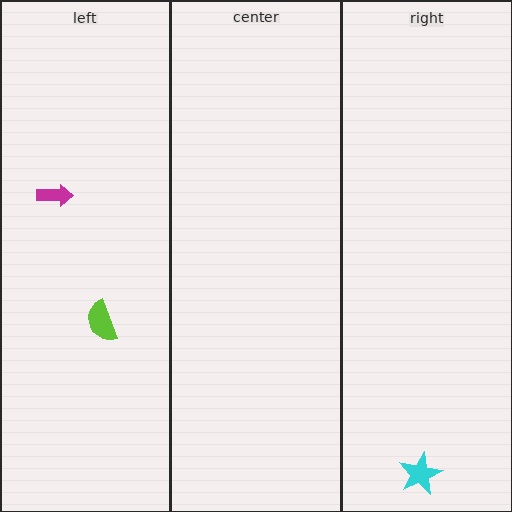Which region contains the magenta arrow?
The left region.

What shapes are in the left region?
The magenta arrow, the lime semicircle.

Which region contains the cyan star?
The right region.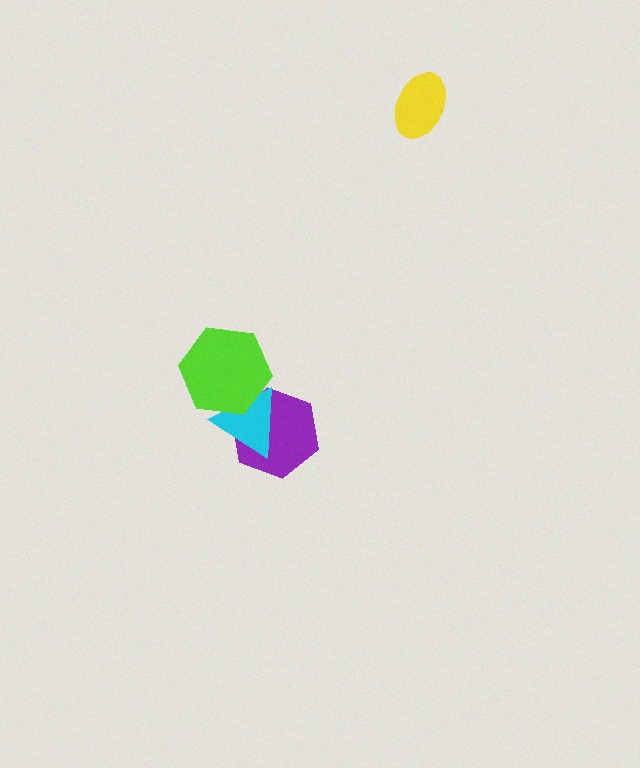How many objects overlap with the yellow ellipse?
0 objects overlap with the yellow ellipse.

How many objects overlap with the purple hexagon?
2 objects overlap with the purple hexagon.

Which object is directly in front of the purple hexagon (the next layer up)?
The cyan triangle is directly in front of the purple hexagon.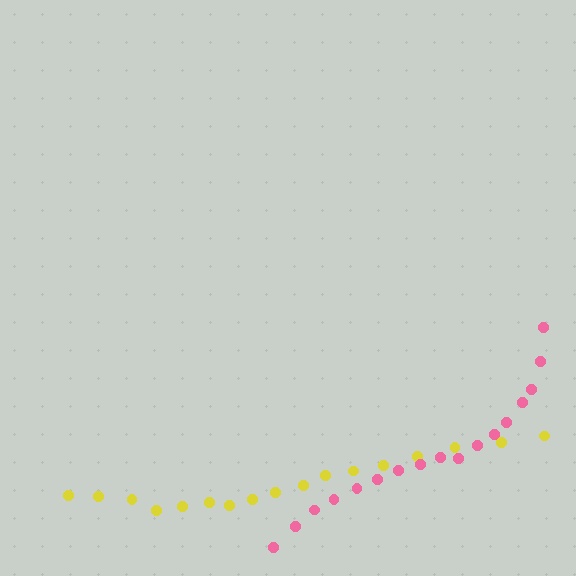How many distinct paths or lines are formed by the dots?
There are 2 distinct paths.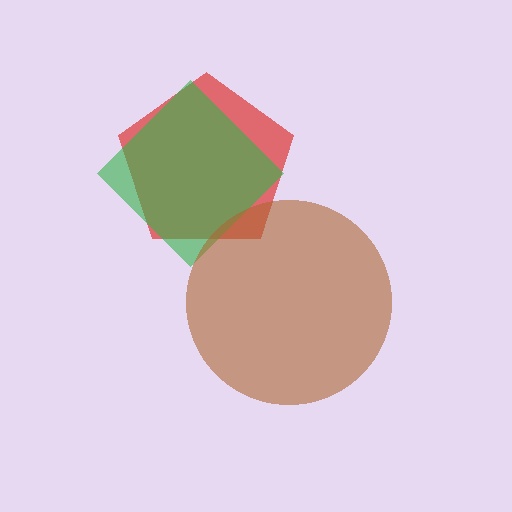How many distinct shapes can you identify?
There are 3 distinct shapes: a red pentagon, a green diamond, a brown circle.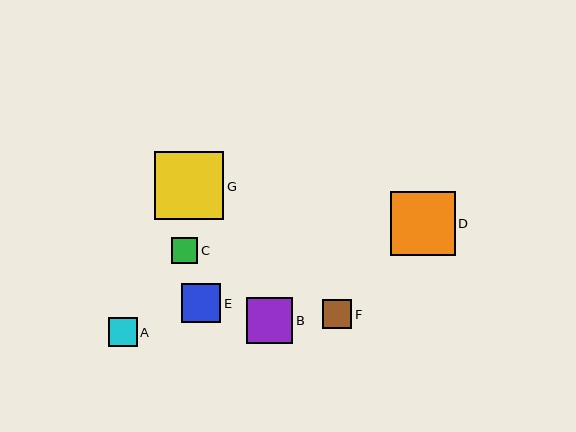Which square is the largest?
Square G is the largest with a size of approximately 69 pixels.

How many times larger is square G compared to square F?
Square G is approximately 2.3 times the size of square F.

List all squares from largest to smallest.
From largest to smallest: G, D, B, E, F, A, C.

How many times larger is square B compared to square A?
Square B is approximately 1.6 times the size of square A.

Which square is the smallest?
Square C is the smallest with a size of approximately 26 pixels.